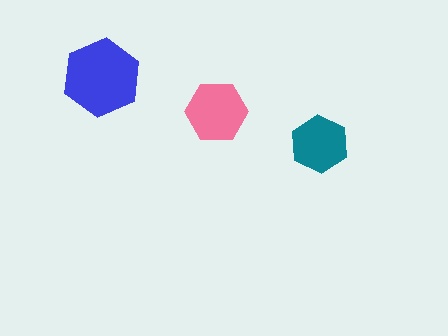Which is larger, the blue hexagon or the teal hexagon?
The blue one.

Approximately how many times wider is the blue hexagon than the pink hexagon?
About 1.5 times wider.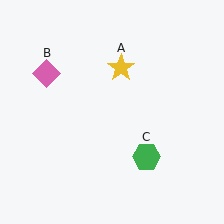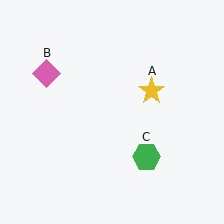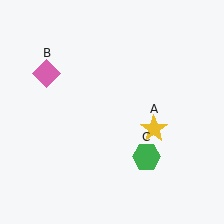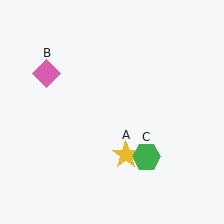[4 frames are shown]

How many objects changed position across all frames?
1 object changed position: yellow star (object A).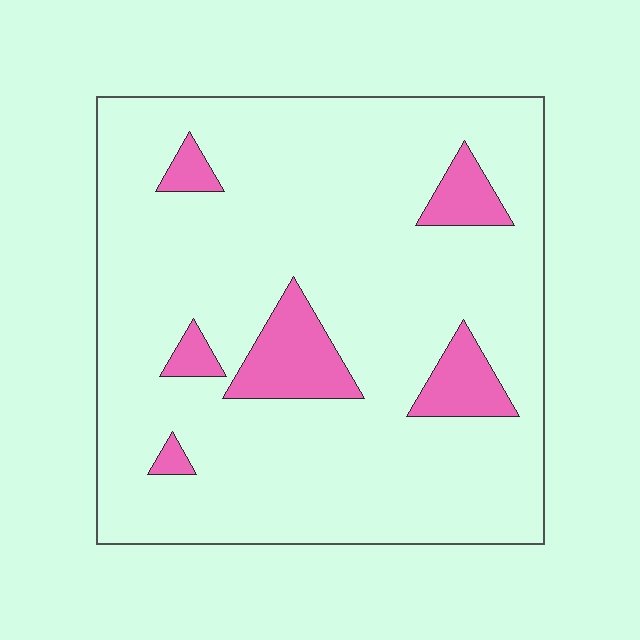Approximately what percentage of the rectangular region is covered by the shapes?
Approximately 10%.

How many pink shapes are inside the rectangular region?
6.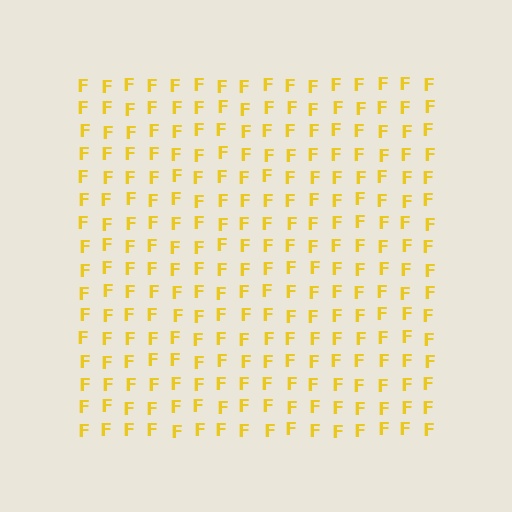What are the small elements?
The small elements are letter F's.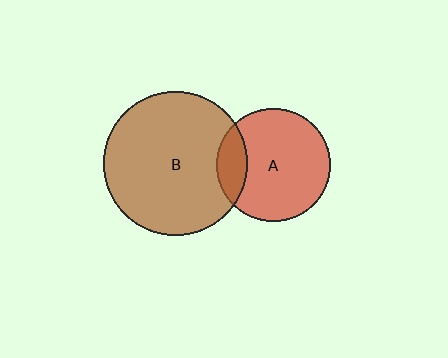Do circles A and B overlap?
Yes.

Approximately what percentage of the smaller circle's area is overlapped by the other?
Approximately 15%.